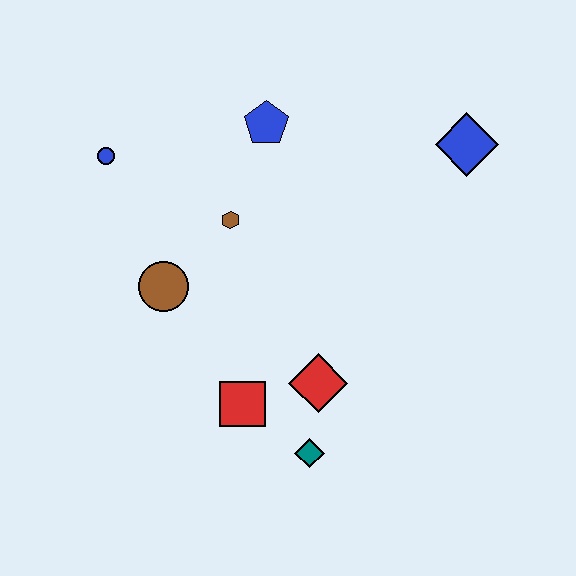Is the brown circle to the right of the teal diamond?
No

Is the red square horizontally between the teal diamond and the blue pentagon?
No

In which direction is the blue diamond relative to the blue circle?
The blue diamond is to the right of the blue circle.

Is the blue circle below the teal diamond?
No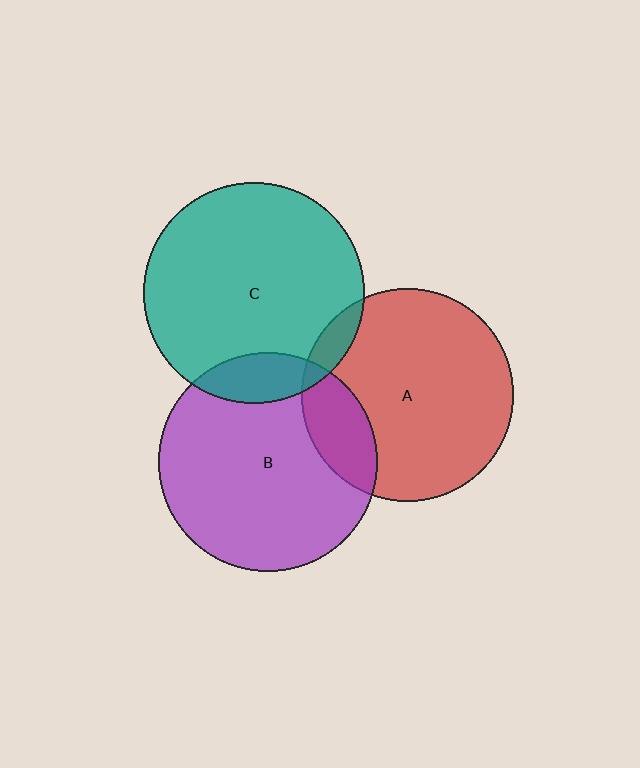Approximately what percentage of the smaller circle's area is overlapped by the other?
Approximately 20%.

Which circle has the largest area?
Circle C (teal).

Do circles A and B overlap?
Yes.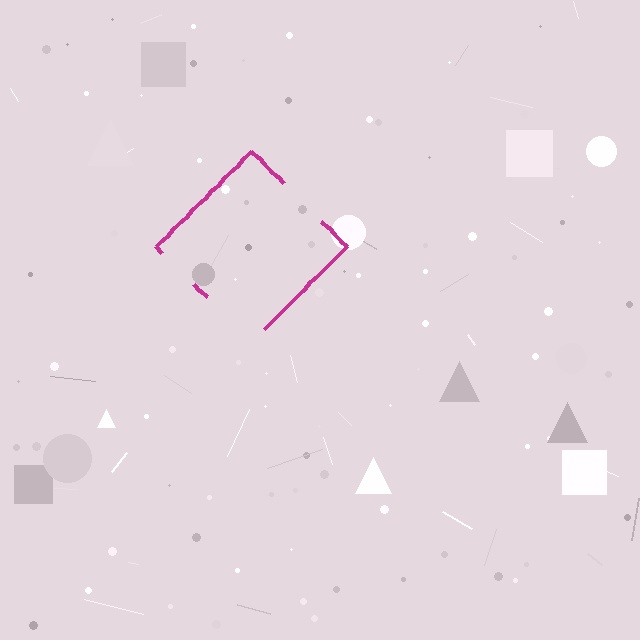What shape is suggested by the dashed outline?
The dashed outline suggests a diamond.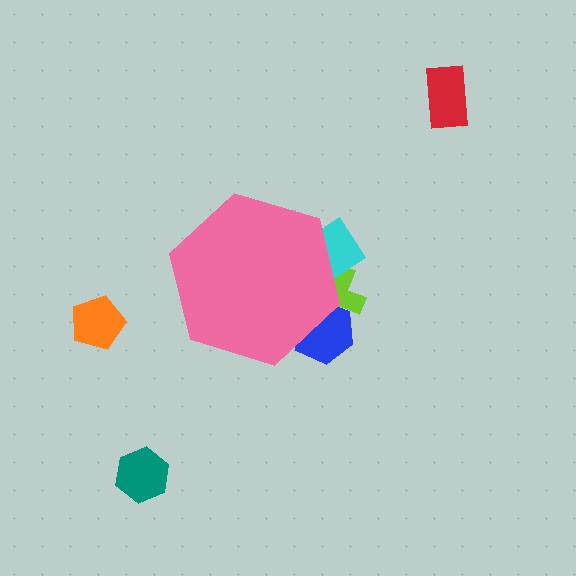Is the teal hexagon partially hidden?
No, the teal hexagon is fully visible.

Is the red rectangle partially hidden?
No, the red rectangle is fully visible.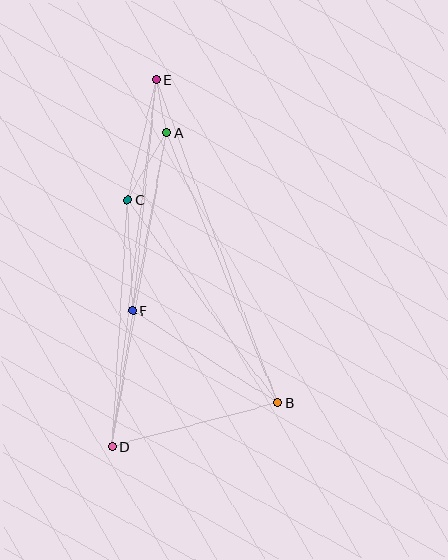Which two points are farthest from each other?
Points D and E are farthest from each other.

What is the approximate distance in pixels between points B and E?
The distance between B and E is approximately 345 pixels.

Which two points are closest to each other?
Points A and E are closest to each other.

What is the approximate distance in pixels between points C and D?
The distance between C and D is approximately 247 pixels.